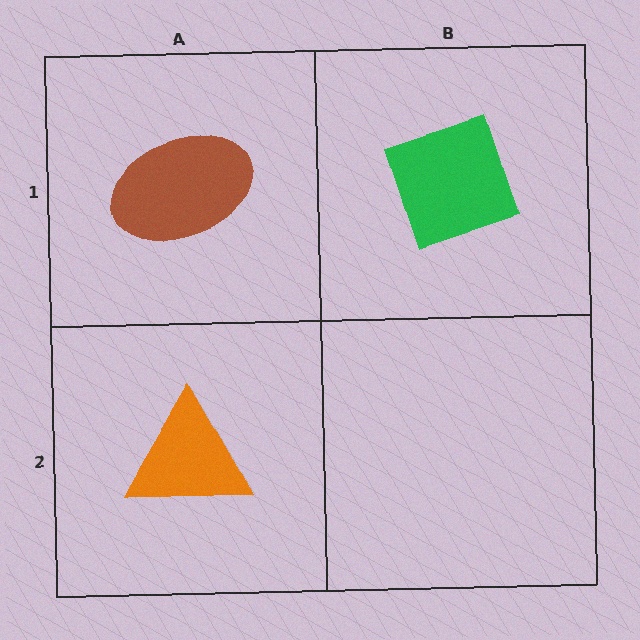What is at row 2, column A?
An orange triangle.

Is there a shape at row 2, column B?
No, that cell is empty.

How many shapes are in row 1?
2 shapes.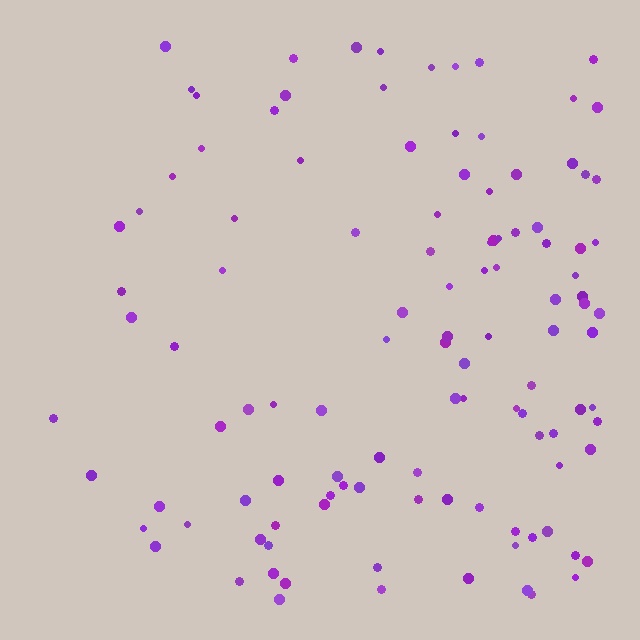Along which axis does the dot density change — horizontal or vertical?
Horizontal.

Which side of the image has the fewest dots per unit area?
The left.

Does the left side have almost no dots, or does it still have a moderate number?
Still a moderate number, just noticeably fewer than the right.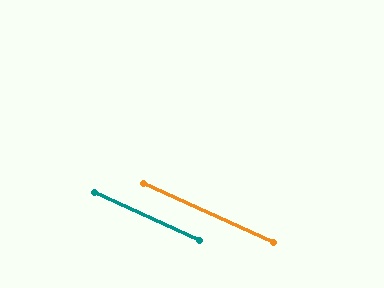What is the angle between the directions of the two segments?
Approximately 0 degrees.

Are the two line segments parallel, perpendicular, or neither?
Parallel — their directions differ by only 0.3°.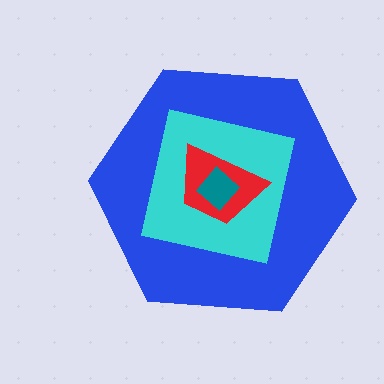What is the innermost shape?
The teal diamond.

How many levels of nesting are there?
4.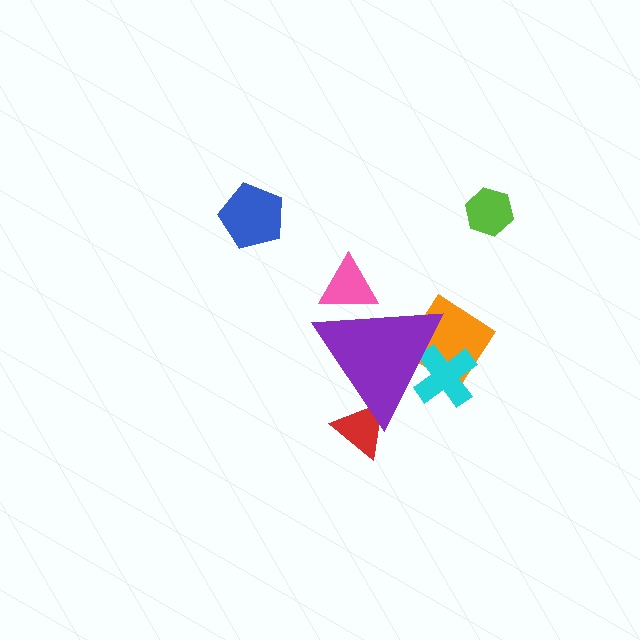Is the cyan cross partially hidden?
Yes, the cyan cross is partially hidden behind the purple triangle.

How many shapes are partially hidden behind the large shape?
4 shapes are partially hidden.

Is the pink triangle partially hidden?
Yes, the pink triangle is partially hidden behind the purple triangle.